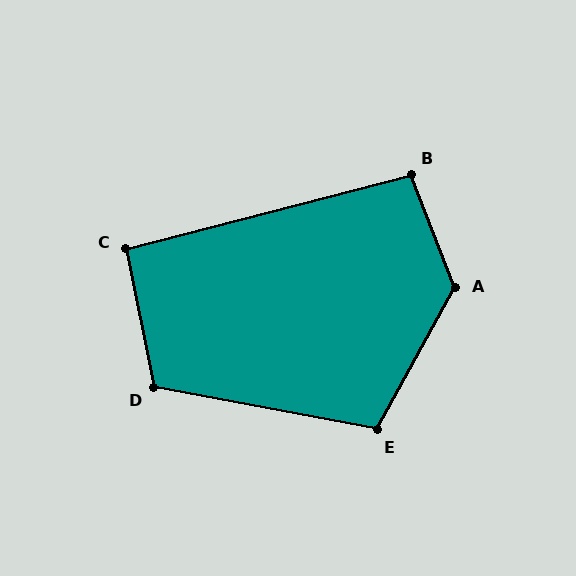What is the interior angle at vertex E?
Approximately 108 degrees (obtuse).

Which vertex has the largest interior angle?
A, at approximately 130 degrees.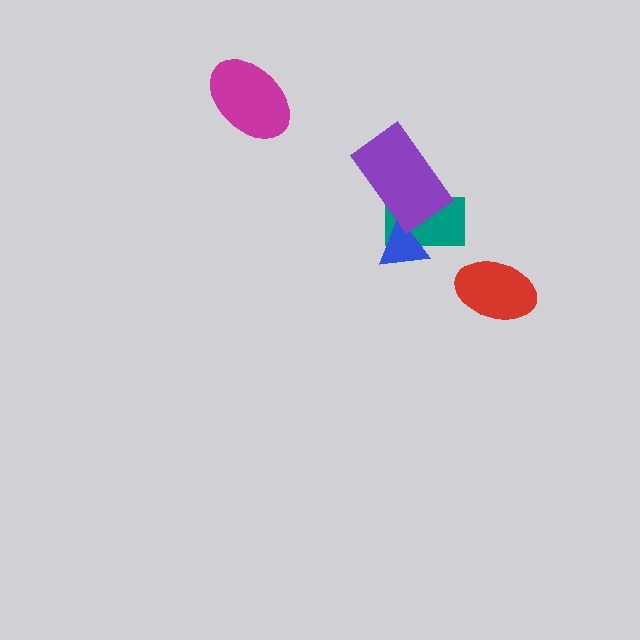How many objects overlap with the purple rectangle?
2 objects overlap with the purple rectangle.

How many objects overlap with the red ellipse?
0 objects overlap with the red ellipse.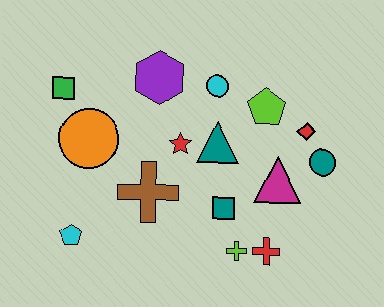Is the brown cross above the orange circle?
No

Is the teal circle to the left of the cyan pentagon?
No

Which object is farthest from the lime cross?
The green square is farthest from the lime cross.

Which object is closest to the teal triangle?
The red star is closest to the teal triangle.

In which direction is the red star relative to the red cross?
The red star is above the red cross.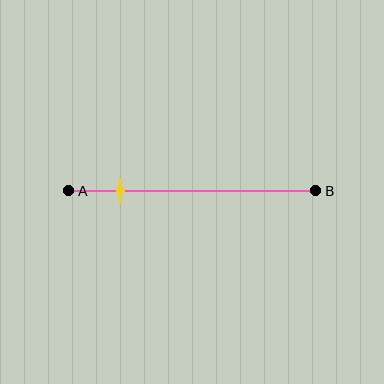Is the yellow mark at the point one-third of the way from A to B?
No, the mark is at about 20% from A, not at the 33% one-third point.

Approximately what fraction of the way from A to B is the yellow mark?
The yellow mark is approximately 20% of the way from A to B.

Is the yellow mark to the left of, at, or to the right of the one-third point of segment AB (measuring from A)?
The yellow mark is to the left of the one-third point of segment AB.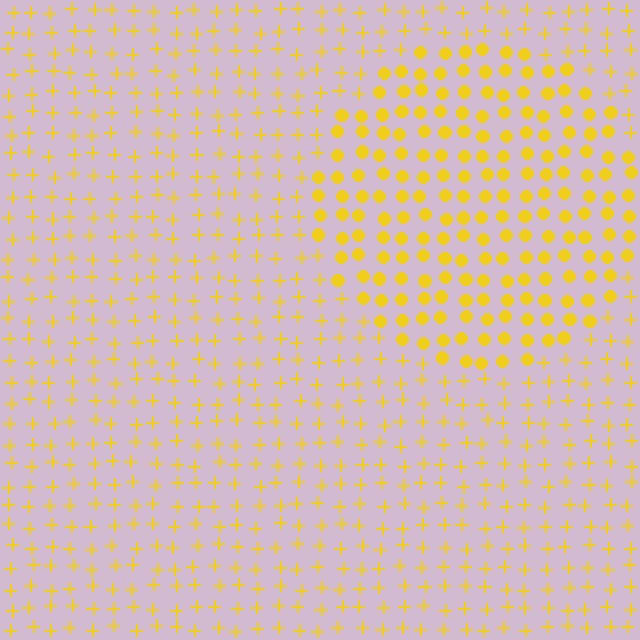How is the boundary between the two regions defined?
The boundary is defined by a change in element shape: circles inside vs. plus signs outside. All elements share the same color and spacing.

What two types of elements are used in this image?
The image uses circles inside the circle region and plus signs outside it.